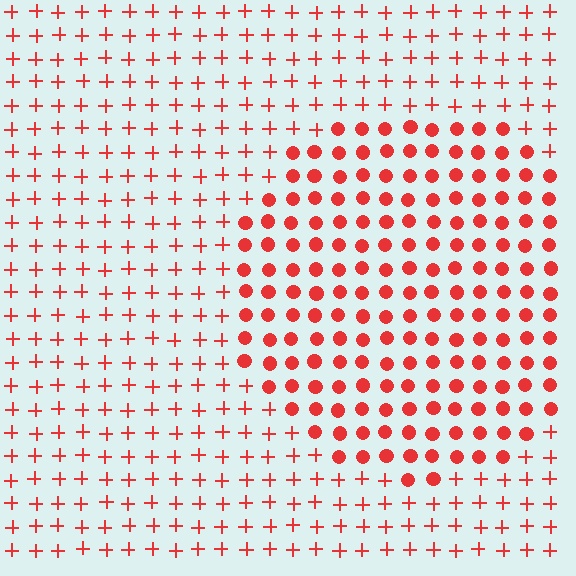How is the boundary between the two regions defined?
The boundary is defined by a change in element shape: circles inside vs. plus signs outside. All elements share the same color and spacing.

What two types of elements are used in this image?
The image uses circles inside the circle region and plus signs outside it.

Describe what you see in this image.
The image is filled with small red elements arranged in a uniform grid. A circle-shaped region contains circles, while the surrounding area contains plus signs. The boundary is defined purely by the change in element shape.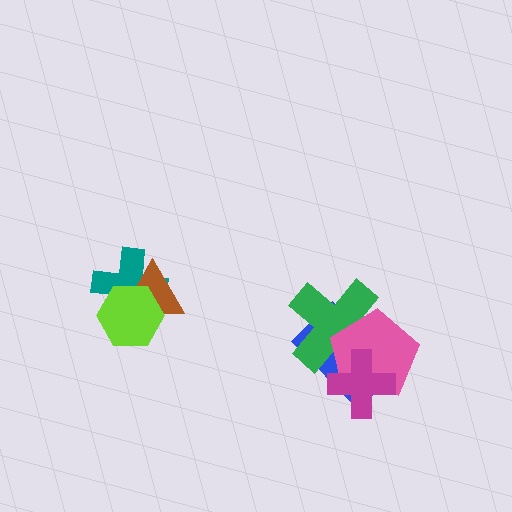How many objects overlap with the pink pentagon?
3 objects overlap with the pink pentagon.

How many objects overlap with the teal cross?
2 objects overlap with the teal cross.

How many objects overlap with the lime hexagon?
2 objects overlap with the lime hexagon.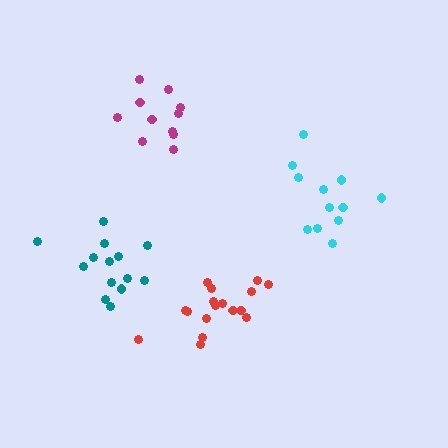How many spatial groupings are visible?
There are 4 spatial groupings.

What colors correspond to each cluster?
The clusters are colored: teal, red, magenta, cyan.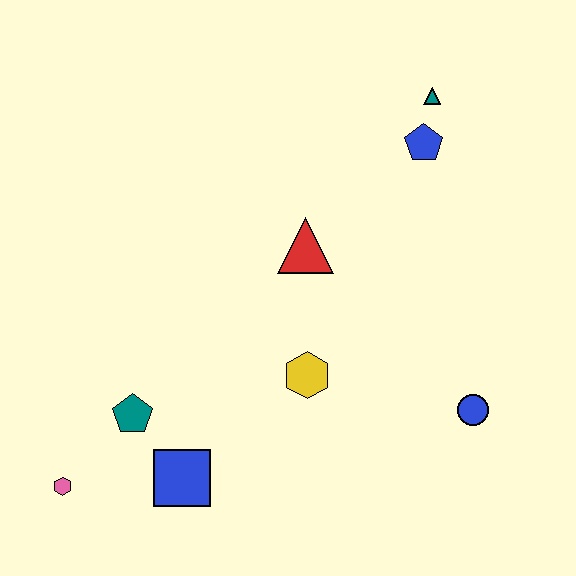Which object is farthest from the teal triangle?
The pink hexagon is farthest from the teal triangle.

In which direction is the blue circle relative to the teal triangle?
The blue circle is below the teal triangle.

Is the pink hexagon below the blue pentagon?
Yes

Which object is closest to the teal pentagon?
The blue square is closest to the teal pentagon.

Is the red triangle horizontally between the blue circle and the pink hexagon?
Yes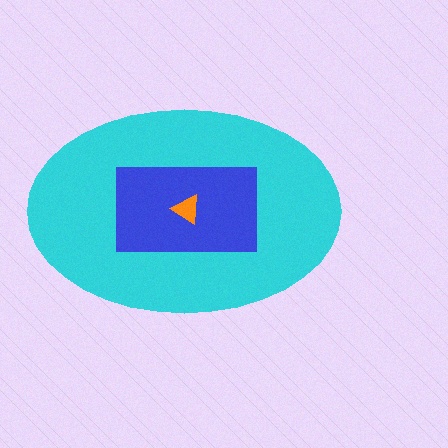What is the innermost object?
The orange triangle.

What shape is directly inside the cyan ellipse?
The blue rectangle.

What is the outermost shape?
The cyan ellipse.